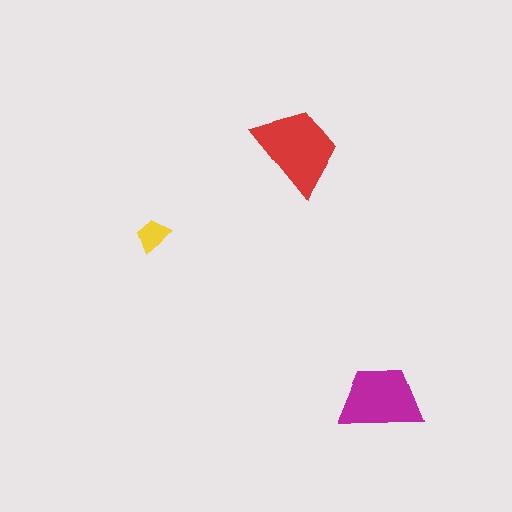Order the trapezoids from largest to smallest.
the red one, the magenta one, the yellow one.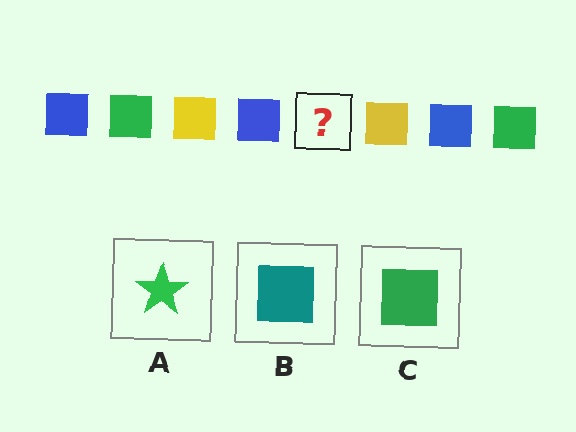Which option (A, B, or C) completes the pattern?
C.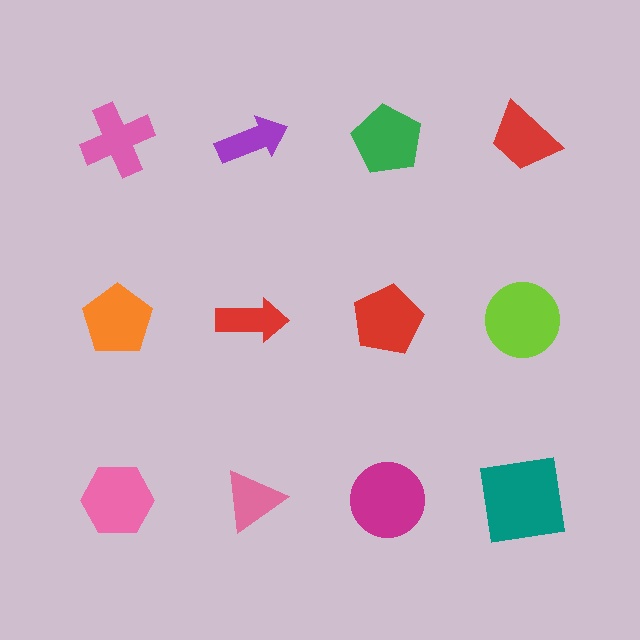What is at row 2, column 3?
A red pentagon.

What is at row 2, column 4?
A lime circle.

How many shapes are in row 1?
4 shapes.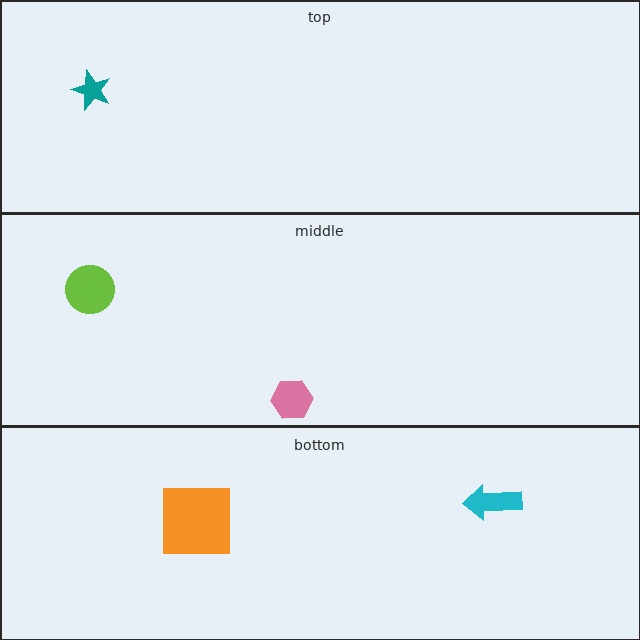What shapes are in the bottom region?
The orange square, the cyan arrow.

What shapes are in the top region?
The teal star.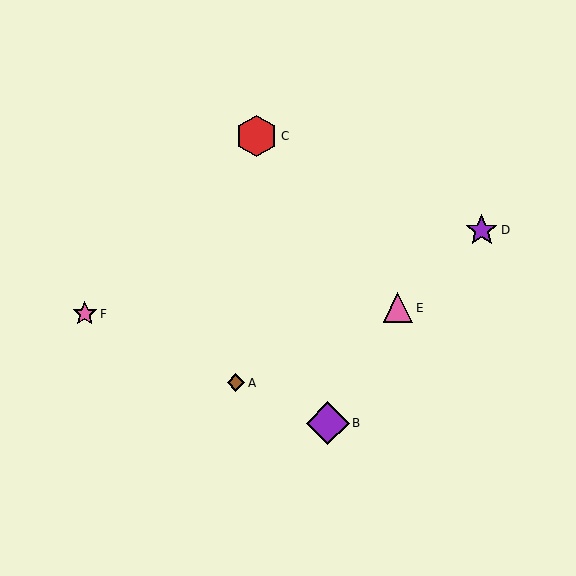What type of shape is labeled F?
Shape F is a pink star.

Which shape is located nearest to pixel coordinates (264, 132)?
The red hexagon (labeled C) at (257, 136) is nearest to that location.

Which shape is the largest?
The purple diamond (labeled B) is the largest.